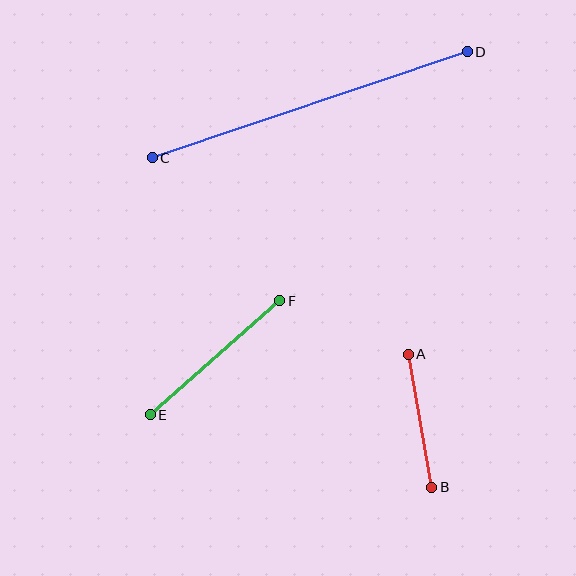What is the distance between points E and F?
The distance is approximately 173 pixels.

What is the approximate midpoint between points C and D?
The midpoint is at approximately (310, 105) pixels.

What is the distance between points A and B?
The distance is approximately 135 pixels.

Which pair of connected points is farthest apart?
Points C and D are farthest apart.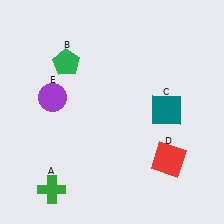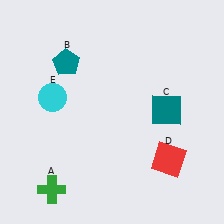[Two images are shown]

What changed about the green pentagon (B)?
In Image 1, B is green. In Image 2, it changed to teal.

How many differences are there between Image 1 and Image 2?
There are 2 differences between the two images.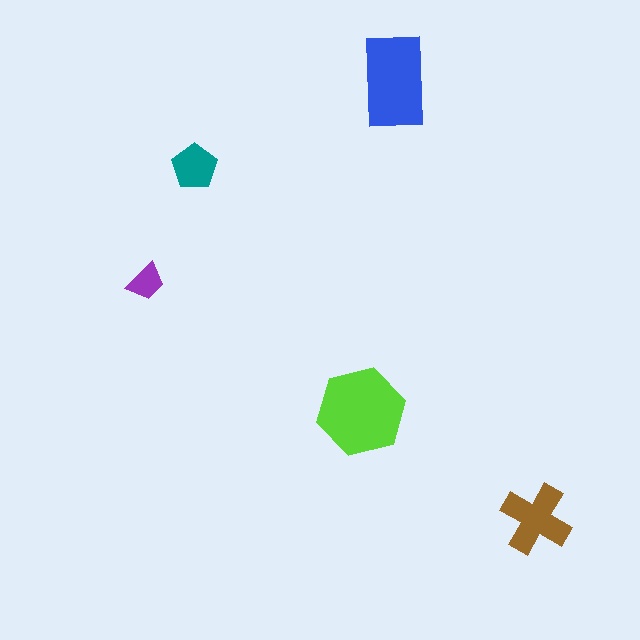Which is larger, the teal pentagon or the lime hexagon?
The lime hexagon.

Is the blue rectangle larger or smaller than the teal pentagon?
Larger.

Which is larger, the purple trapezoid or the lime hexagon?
The lime hexagon.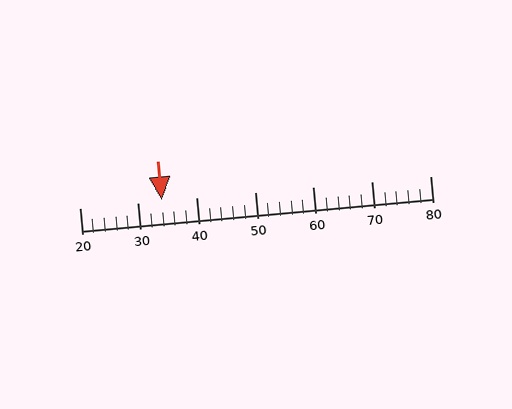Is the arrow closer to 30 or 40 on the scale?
The arrow is closer to 30.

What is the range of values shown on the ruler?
The ruler shows values from 20 to 80.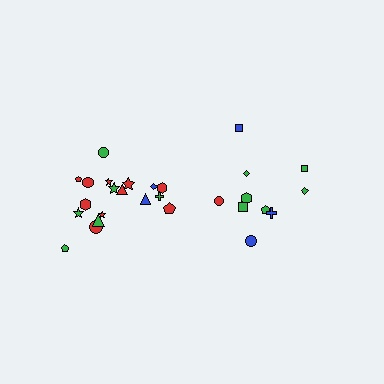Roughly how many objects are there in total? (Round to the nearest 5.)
Roughly 30 objects in total.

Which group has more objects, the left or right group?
The left group.